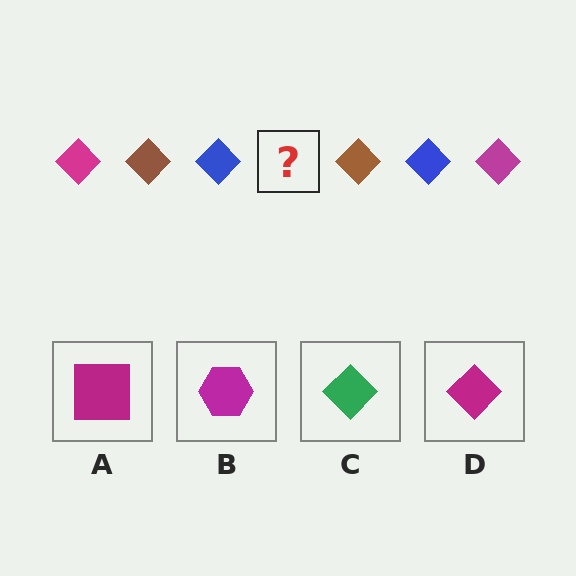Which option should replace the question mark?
Option D.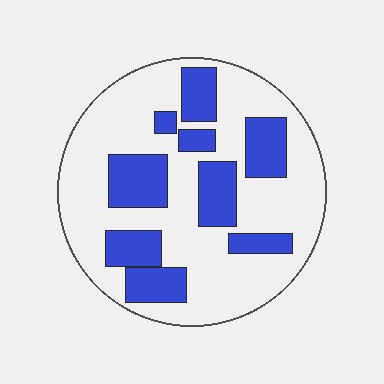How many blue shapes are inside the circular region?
9.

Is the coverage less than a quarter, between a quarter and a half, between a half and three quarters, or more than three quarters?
Between a quarter and a half.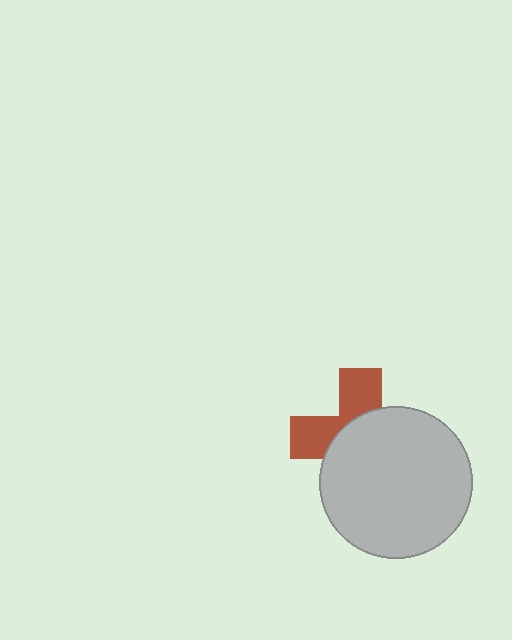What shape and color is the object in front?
The object in front is a light gray circle.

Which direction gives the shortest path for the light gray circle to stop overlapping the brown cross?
Moving toward the lower-right gives the shortest separation.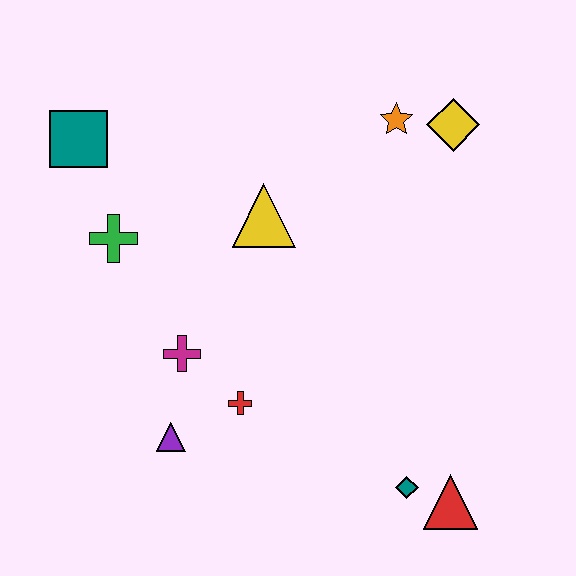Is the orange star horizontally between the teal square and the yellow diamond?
Yes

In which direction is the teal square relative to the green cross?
The teal square is above the green cross.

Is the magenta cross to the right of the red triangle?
No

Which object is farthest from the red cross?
The yellow diamond is farthest from the red cross.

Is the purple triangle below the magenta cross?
Yes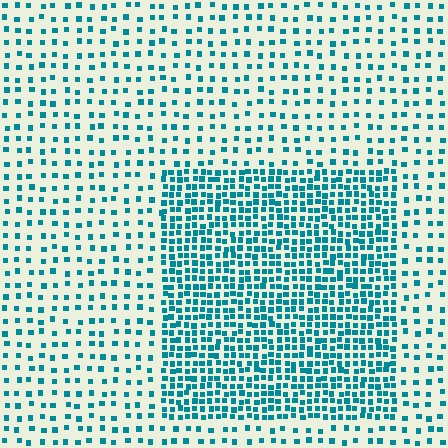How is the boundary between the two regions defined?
The boundary is defined by a change in element density (approximately 2.5x ratio). All elements are the same color, size, and shape.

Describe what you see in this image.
The image contains small teal elements arranged at two different densities. A rectangle-shaped region is visible where the elements are more densely packed than the surrounding area.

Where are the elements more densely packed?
The elements are more densely packed inside the rectangle boundary.